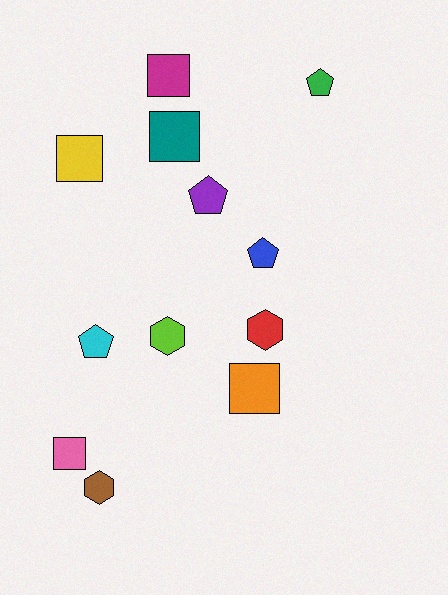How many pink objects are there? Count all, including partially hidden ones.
There is 1 pink object.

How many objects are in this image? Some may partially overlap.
There are 12 objects.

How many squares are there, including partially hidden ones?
There are 5 squares.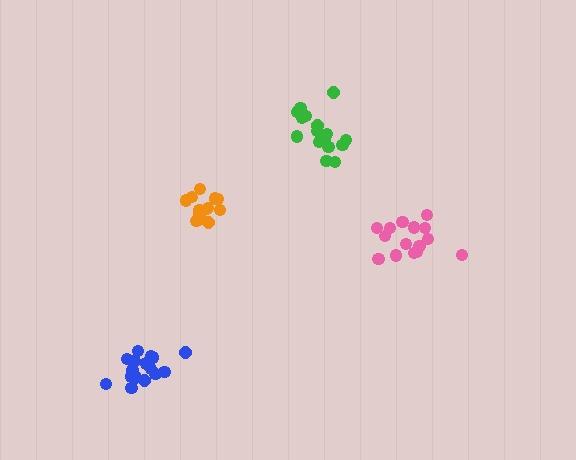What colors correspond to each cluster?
The clusters are colored: green, blue, orange, pink.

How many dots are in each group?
Group 1: 17 dots, Group 2: 16 dots, Group 3: 14 dots, Group 4: 15 dots (62 total).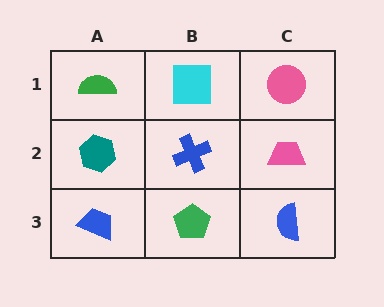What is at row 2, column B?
A blue cross.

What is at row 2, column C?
A pink trapezoid.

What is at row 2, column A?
A teal hexagon.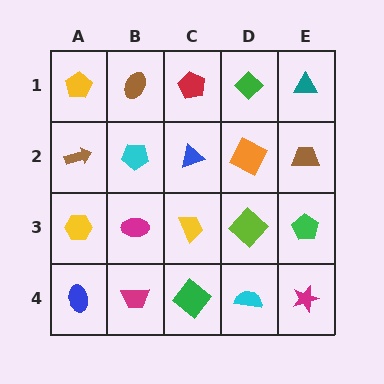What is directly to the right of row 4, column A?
A magenta trapezoid.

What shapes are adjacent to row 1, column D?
An orange square (row 2, column D), a red pentagon (row 1, column C), a teal triangle (row 1, column E).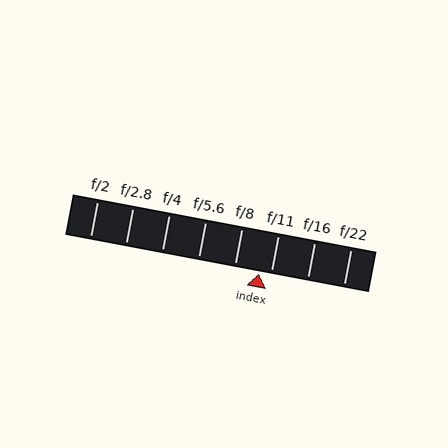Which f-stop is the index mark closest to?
The index mark is closest to f/11.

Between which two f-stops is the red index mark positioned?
The index mark is between f/8 and f/11.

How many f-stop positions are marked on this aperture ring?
There are 8 f-stop positions marked.